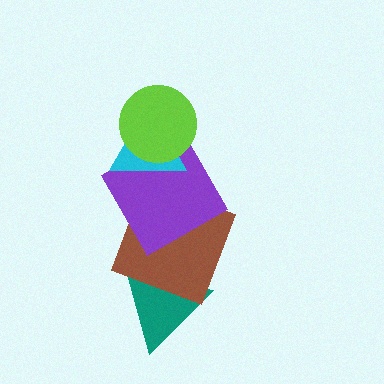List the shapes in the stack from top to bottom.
From top to bottom: the lime circle, the cyan triangle, the purple diamond, the brown square, the teal triangle.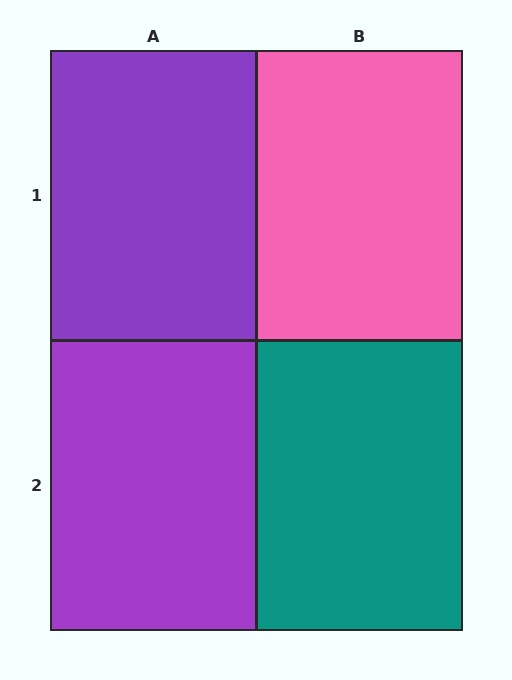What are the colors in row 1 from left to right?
Purple, pink.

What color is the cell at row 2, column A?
Purple.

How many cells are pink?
1 cell is pink.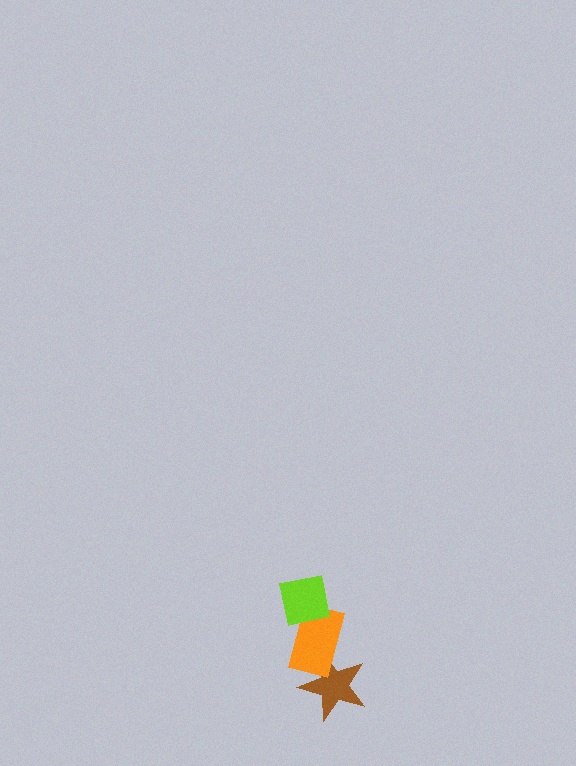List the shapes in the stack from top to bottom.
From top to bottom: the lime square, the orange rectangle, the brown star.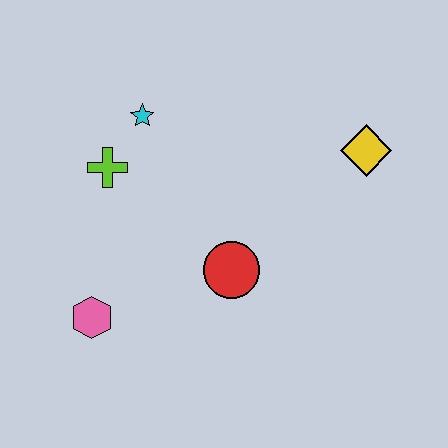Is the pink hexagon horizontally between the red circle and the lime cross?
No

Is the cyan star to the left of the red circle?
Yes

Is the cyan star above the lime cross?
Yes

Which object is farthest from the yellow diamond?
The pink hexagon is farthest from the yellow diamond.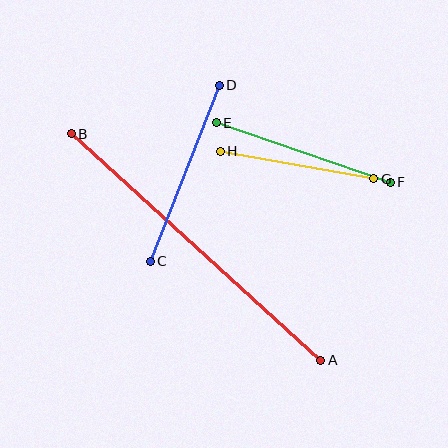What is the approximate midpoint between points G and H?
The midpoint is at approximately (297, 165) pixels.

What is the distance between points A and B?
The distance is approximately 336 pixels.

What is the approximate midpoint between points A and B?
The midpoint is at approximately (196, 247) pixels.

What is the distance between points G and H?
The distance is approximately 156 pixels.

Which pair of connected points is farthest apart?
Points A and B are farthest apart.